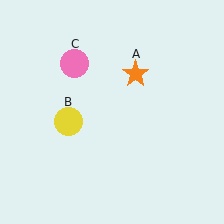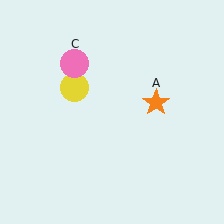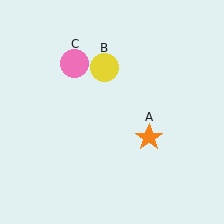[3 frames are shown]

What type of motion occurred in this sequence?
The orange star (object A), yellow circle (object B) rotated clockwise around the center of the scene.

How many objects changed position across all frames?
2 objects changed position: orange star (object A), yellow circle (object B).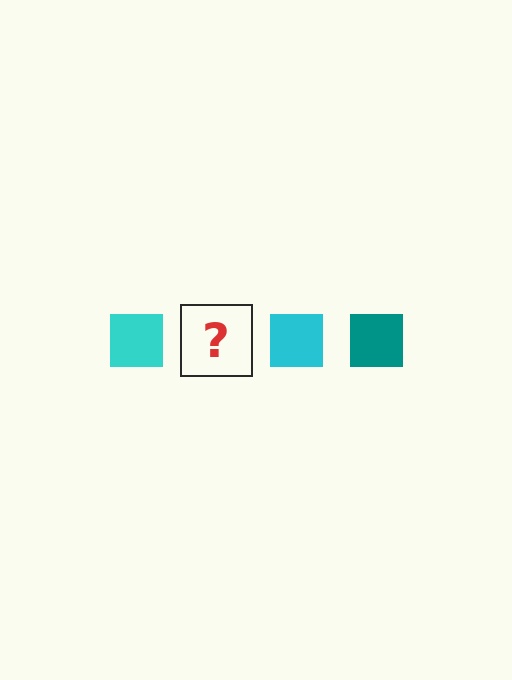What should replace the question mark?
The question mark should be replaced with a teal square.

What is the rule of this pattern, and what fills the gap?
The rule is that the pattern cycles through cyan, teal squares. The gap should be filled with a teal square.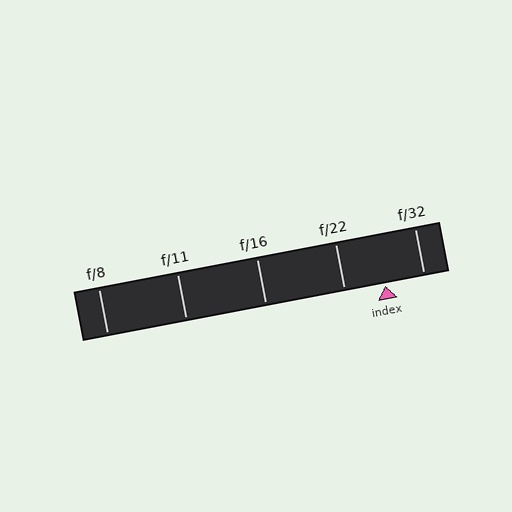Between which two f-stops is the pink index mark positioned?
The index mark is between f/22 and f/32.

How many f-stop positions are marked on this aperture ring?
There are 5 f-stop positions marked.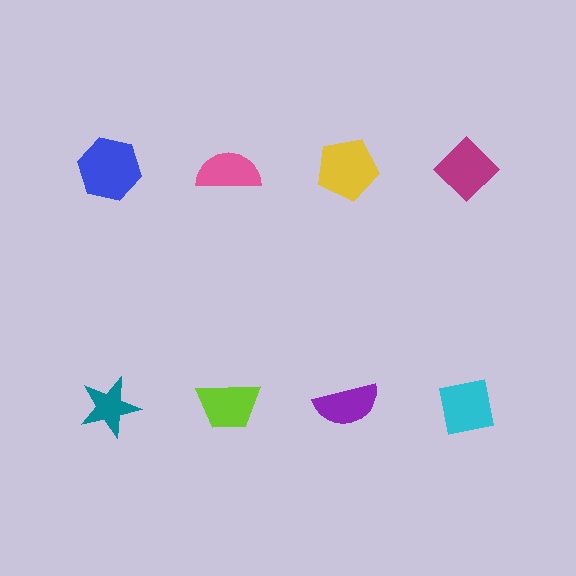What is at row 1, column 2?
A pink semicircle.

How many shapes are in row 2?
4 shapes.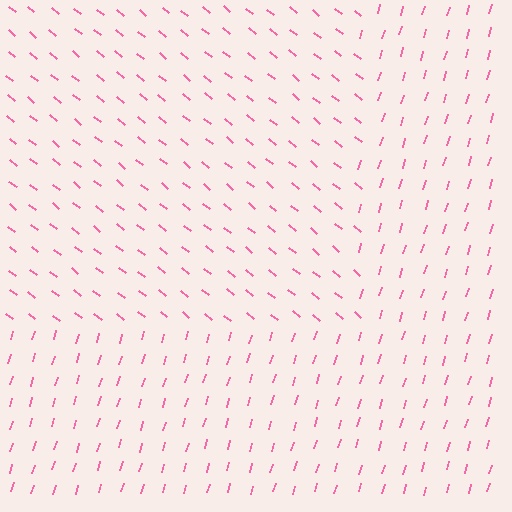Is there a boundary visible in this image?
Yes, there is a texture boundary formed by a change in line orientation.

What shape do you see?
I see a rectangle.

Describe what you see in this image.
The image is filled with small pink line segments. A rectangle region in the image has lines oriented differently from the surrounding lines, creating a visible texture boundary.